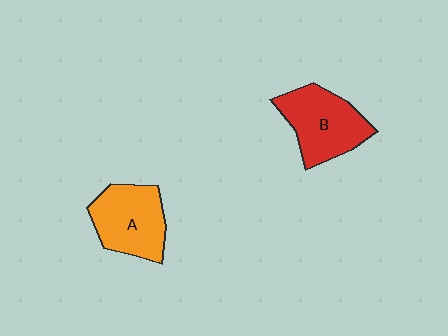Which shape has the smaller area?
Shape A (orange).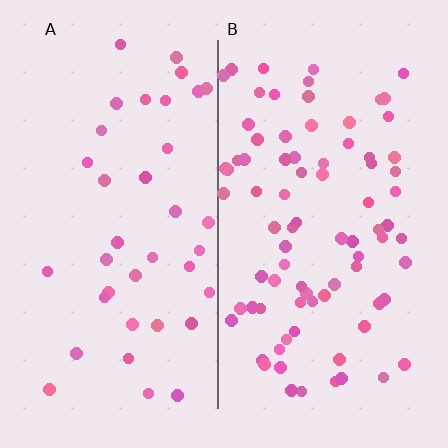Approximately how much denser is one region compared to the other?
Approximately 2.2× — region B over region A.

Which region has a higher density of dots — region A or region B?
B (the right).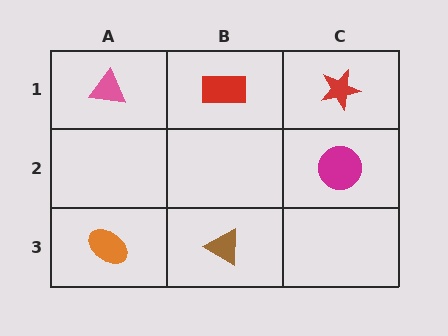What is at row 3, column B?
A brown triangle.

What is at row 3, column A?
An orange ellipse.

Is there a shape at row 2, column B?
No, that cell is empty.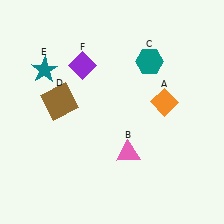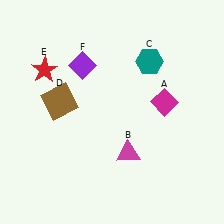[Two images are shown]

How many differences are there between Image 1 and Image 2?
There are 3 differences between the two images.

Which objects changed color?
A changed from orange to magenta. B changed from pink to magenta. E changed from teal to red.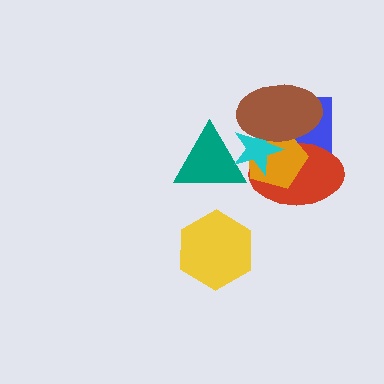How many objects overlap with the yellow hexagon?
0 objects overlap with the yellow hexagon.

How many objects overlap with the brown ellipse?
4 objects overlap with the brown ellipse.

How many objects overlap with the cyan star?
5 objects overlap with the cyan star.